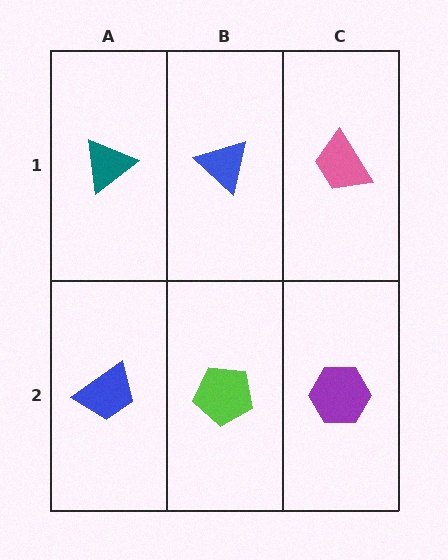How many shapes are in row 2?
3 shapes.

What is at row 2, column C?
A purple hexagon.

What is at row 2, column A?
A blue trapezoid.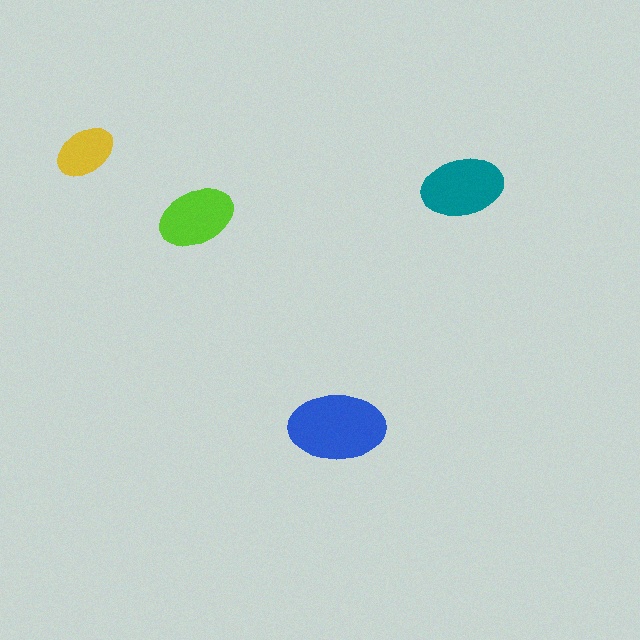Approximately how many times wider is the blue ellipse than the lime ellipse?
About 1.5 times wider.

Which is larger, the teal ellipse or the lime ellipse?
The teal one.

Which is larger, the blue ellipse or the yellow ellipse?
The blue one.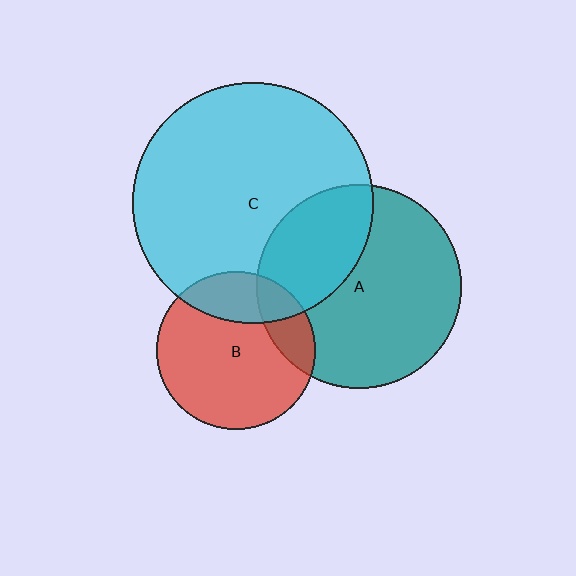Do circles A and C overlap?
Yes.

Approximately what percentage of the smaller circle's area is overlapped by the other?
Approximately 35%.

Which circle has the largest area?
Circle C (cyan).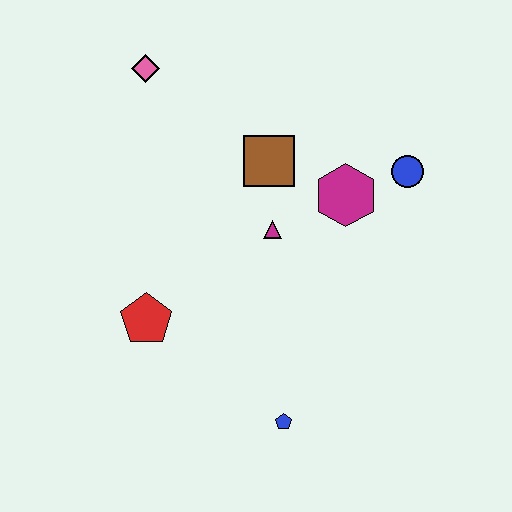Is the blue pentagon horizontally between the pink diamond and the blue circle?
Yes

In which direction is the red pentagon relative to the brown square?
The red pentagon is below the brown square.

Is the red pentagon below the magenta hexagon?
Yes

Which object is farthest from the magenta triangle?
The pink diamond is farthest from the magenta triangle.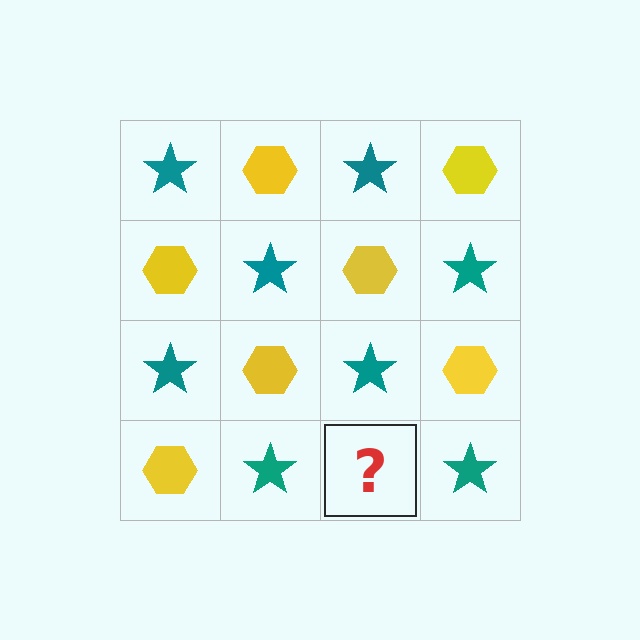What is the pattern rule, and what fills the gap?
The rule is that it alternates teal star and yellow hexagon in a checkerboard pattern. The gap should be filled with a yellow hexagon.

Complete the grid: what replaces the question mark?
The question mark should be replaced with a yellow hexagon.